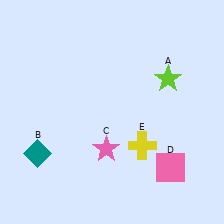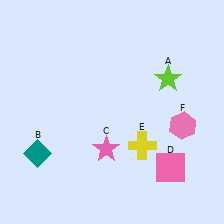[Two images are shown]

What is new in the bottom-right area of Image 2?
A pink hexagon (F) was added in the bottom-right area of Image 2.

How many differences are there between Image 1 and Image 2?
There is 1 difference between the two images.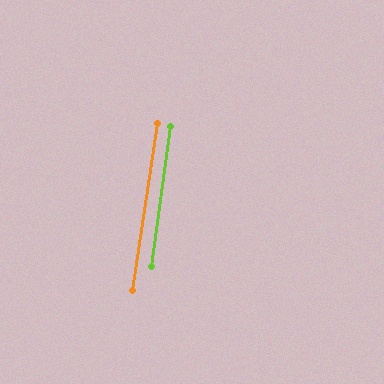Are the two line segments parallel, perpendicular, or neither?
Parallel — their directions differ by only 1.0°.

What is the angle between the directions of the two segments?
Approximately 1 degree.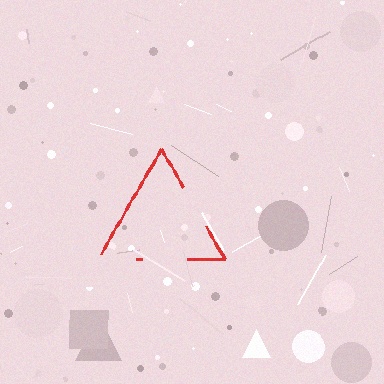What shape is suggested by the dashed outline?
The dashed outline suggests a triangle.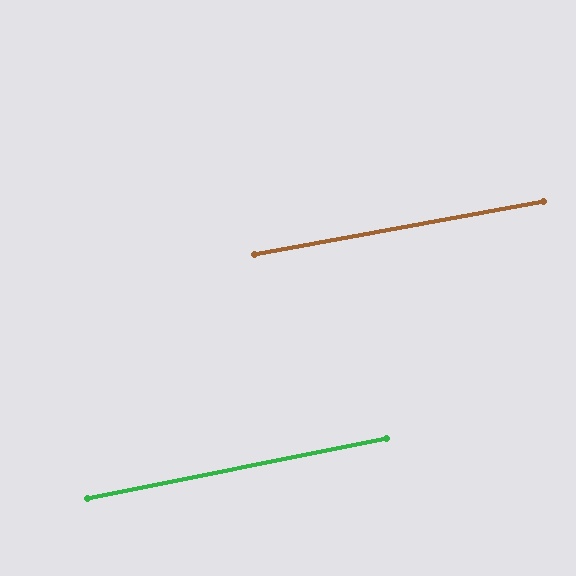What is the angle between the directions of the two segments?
Approximately 1 degree.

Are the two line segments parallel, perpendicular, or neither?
Parallel — their directions differ by only 1.0°.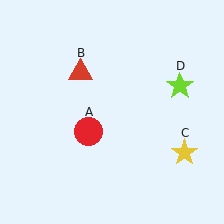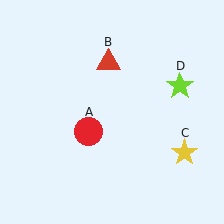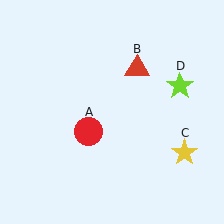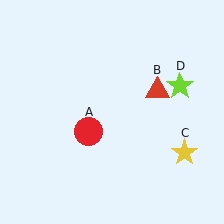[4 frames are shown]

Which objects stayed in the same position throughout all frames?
Red circle (object A) and yellow star (object C) and lime star (object D) remained stationary.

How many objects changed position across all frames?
1 object changed position: red triangle (object B).